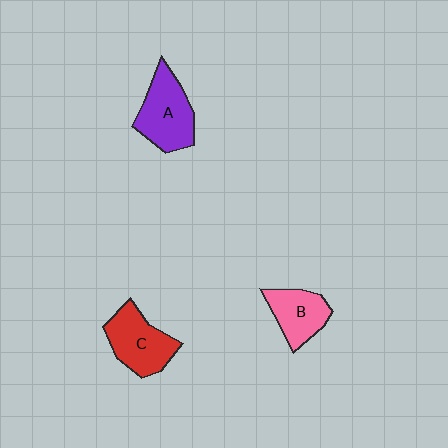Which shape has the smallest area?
Shape B (pink).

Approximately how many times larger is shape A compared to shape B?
Approximately 1.3 times.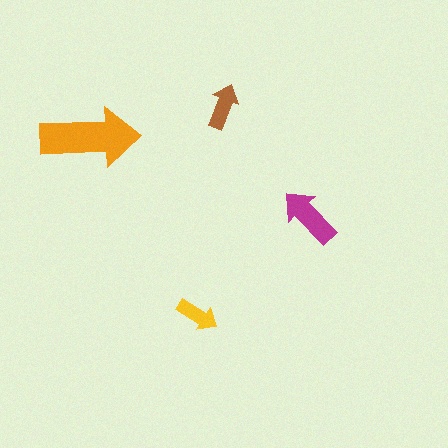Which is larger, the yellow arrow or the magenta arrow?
The magenta one.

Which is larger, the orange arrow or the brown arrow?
The orange one.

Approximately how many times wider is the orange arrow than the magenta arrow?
About 1.5 times wider.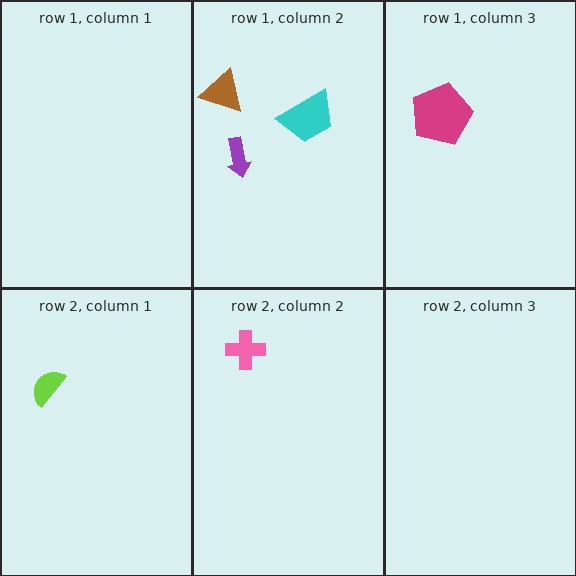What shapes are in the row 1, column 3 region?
The magenta pentagon.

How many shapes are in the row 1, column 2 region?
3.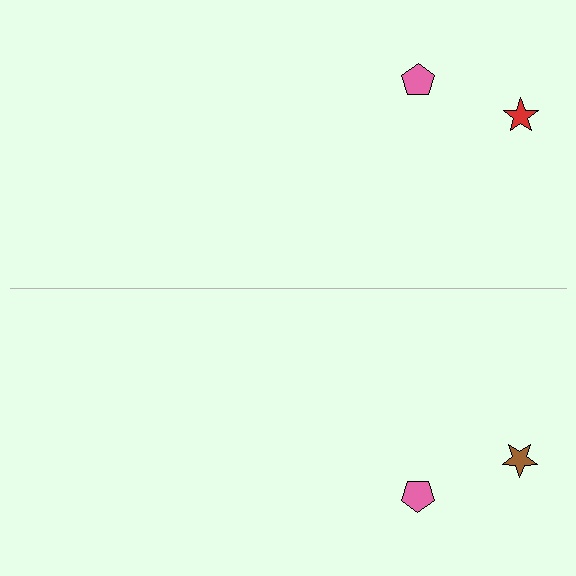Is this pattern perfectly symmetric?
No, the pattern is not perfectly symmetric. The brown star on the bottom side breaks the symmetry — its mirror counterpart is red.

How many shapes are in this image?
There are 4 shapes in this image.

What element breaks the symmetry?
The brown star on the bottom side breaks the symmetry — its mirror counterpart is red.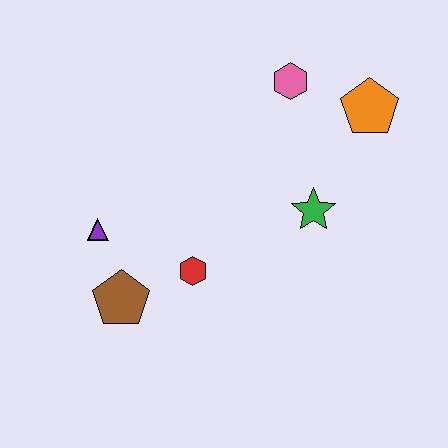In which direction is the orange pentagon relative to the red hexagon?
The orange pentagon is to the right of the red hexagon.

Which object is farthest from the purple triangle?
The orange pentagon is farthest from the purple triangle.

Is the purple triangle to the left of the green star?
Yes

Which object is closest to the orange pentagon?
The pink hexagon is closest to the orange pentagon.